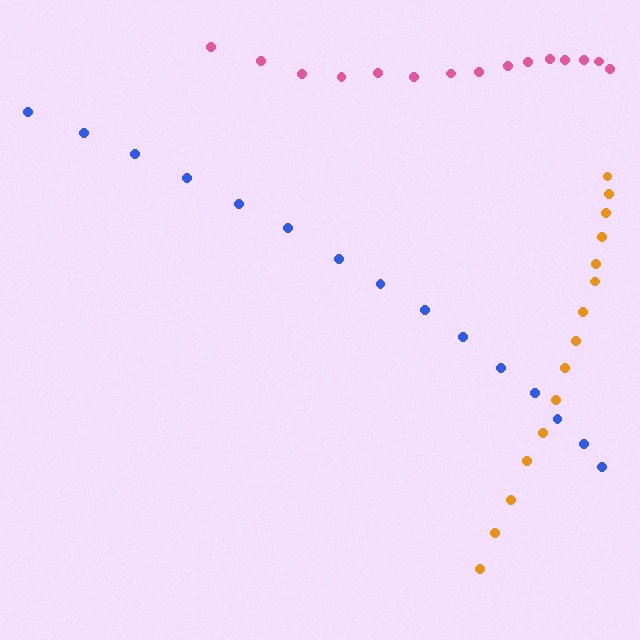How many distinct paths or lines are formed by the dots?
There are 3 distinct paths.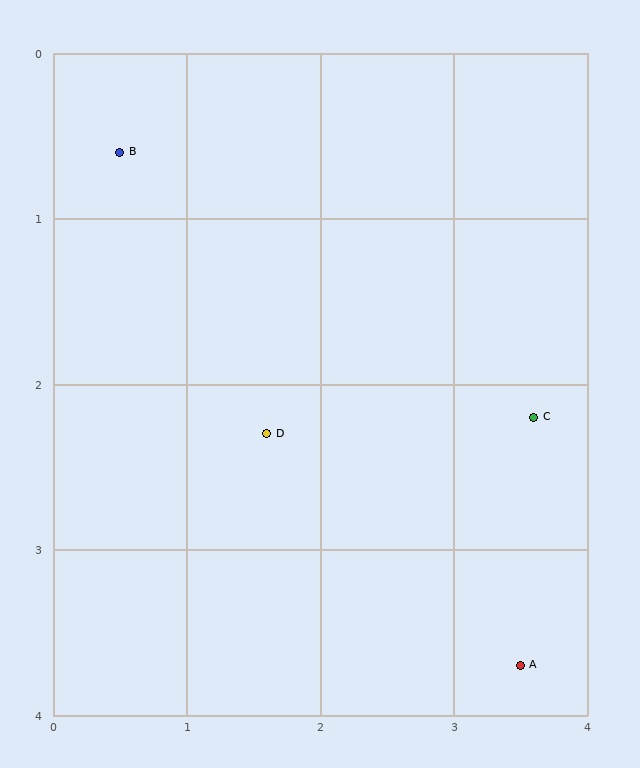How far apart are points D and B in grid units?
Points D and B are about 2.0 grid units apart.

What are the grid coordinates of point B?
Point B is at approximately (0.5, 0.6).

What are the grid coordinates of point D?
Point D is at approximately (1.6, 2.3).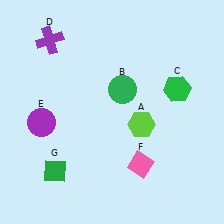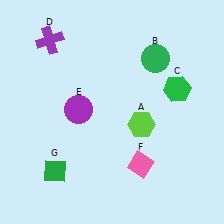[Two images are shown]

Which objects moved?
The objects that moved are: the green circle (B), the purple circle (E).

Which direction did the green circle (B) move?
The green circle (B) moved right.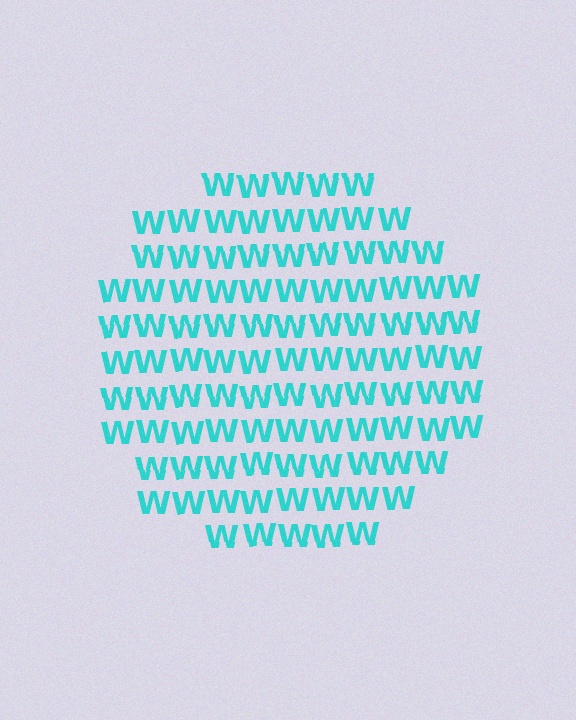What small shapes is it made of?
It is made of small letter W's.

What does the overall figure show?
The overall figure shows a circle.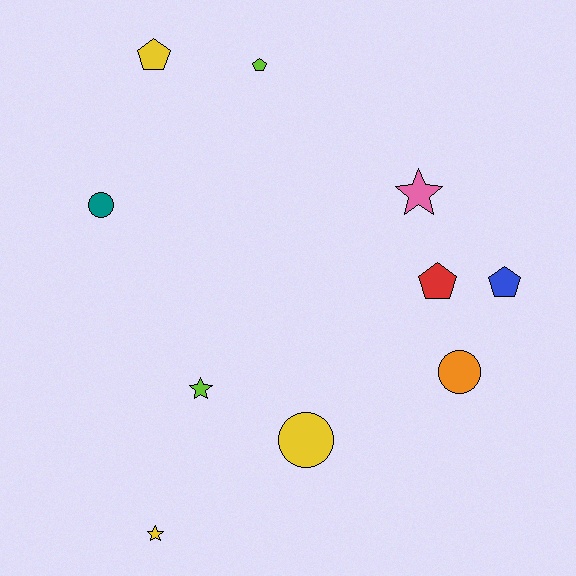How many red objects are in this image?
There is 1 red object.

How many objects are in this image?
There are 10 objects.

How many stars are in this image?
There are 3 stars.